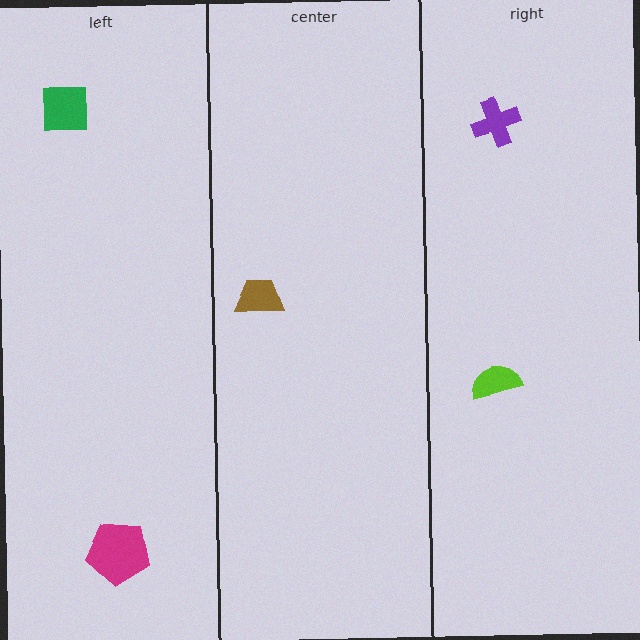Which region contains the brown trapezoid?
The center region.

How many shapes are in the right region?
2.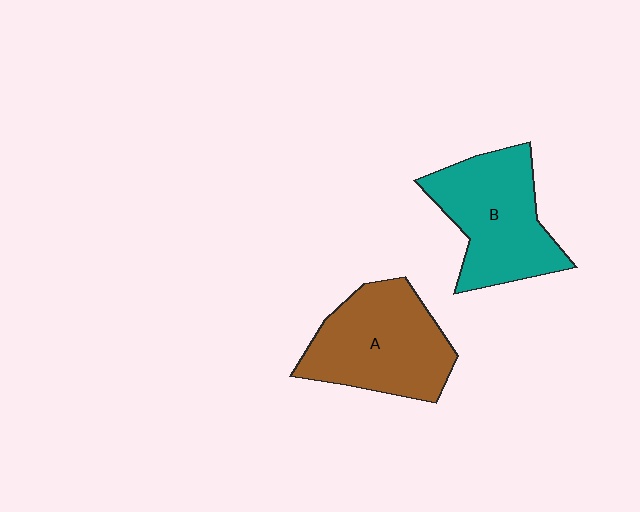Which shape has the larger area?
Shape A (brown).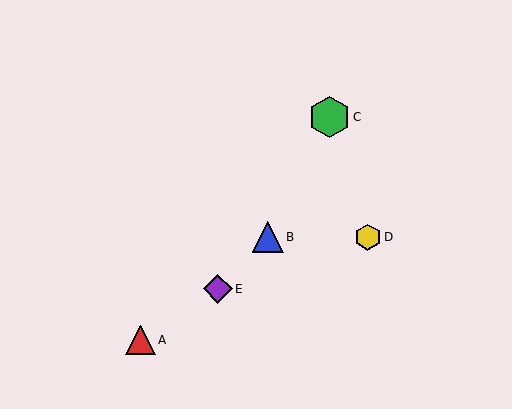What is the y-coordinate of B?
Object B is at y≈237.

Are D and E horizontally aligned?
No, D is at y≈237 and E is at y≈289.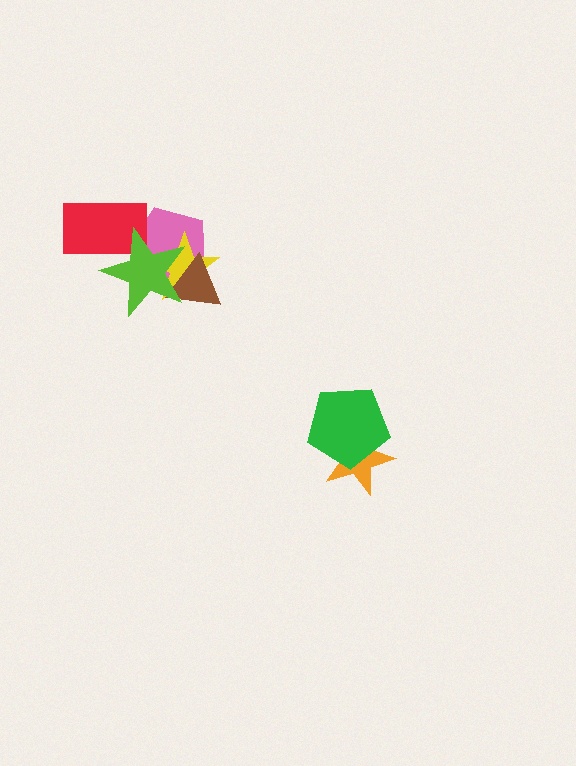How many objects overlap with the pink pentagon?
4 objects overlap with the pink pentagon.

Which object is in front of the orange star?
The green pentagon is in front of the orange star.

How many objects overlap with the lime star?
4 objects overlap with the lime star.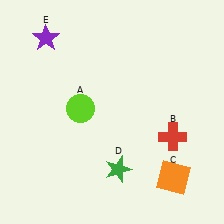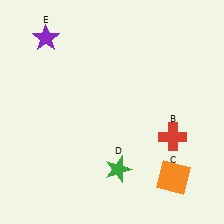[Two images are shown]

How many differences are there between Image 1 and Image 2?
There is 1 difference between the two images.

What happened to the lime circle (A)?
The lime circle (A) was removed in Image 2. It was in the top-left area of Image 1.